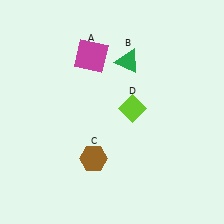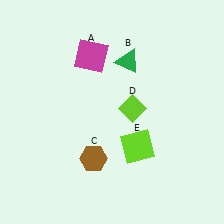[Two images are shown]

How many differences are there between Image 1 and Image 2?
There is 1 difference between the two images.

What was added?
A lime square (E) was added in Image 2.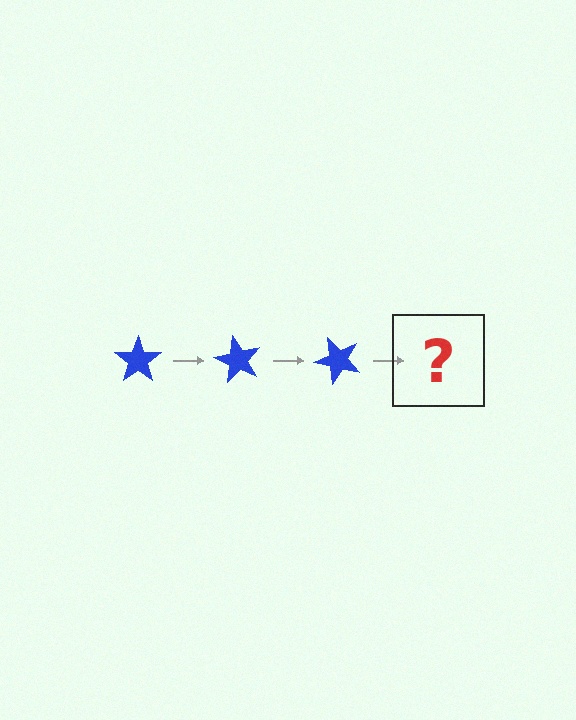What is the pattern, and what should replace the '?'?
The pattern is that the star rotates 60 degrees each step. The '?' should be a blue star rotated 180 degrees.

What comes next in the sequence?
The next element should be a blue star rotated 180 degrees.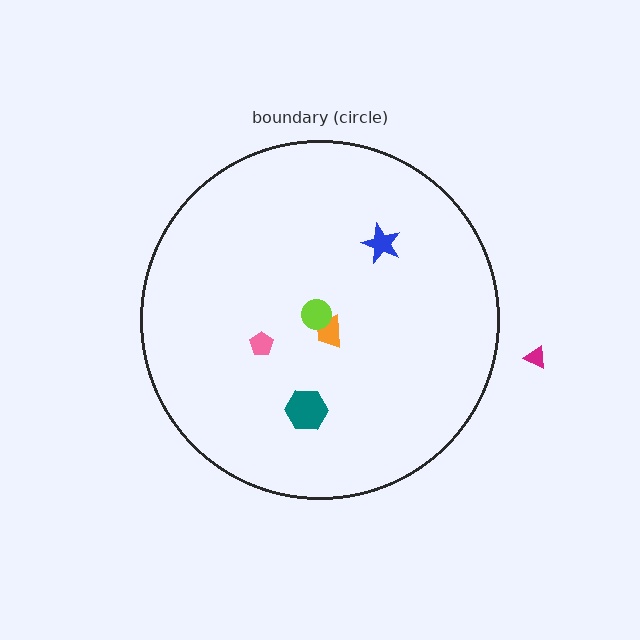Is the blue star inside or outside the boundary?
Inside.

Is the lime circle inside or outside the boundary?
Inside.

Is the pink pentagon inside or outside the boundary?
Inside.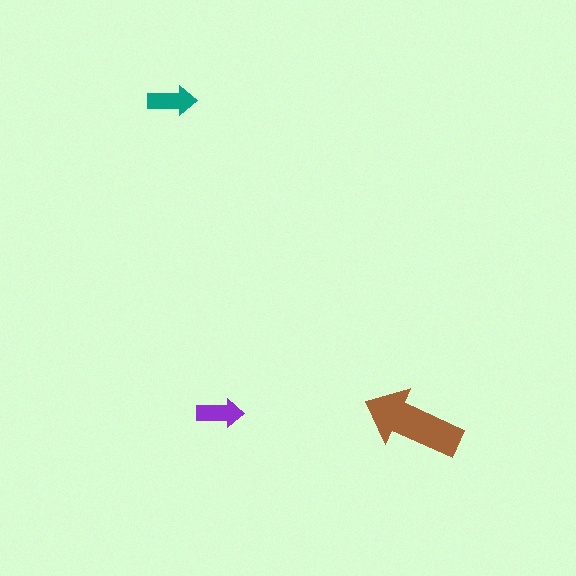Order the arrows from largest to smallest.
the brown one, the teal one, the purple one.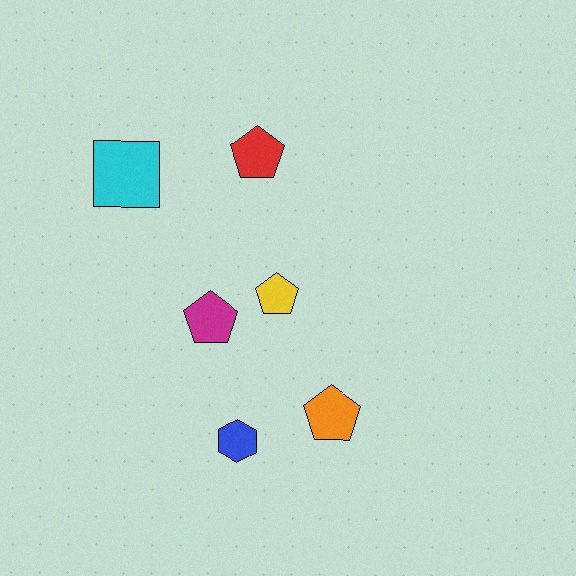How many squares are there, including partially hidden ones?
There is 1 square.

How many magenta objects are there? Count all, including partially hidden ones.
There is 1 magenta object.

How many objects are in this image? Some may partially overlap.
There are 6 objects.